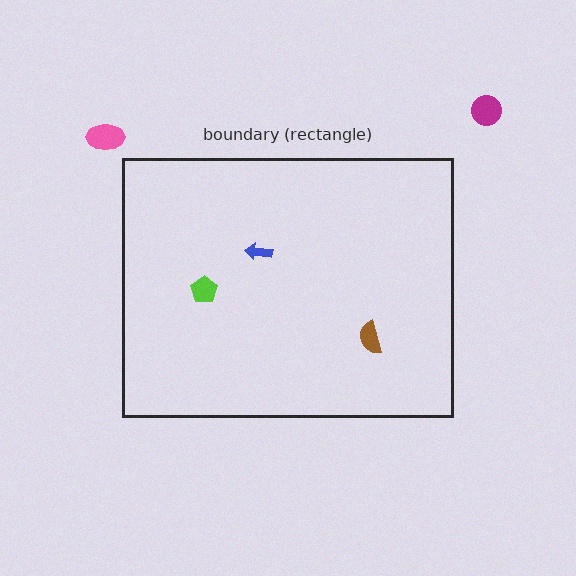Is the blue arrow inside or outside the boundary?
Inside.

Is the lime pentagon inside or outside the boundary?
Inside.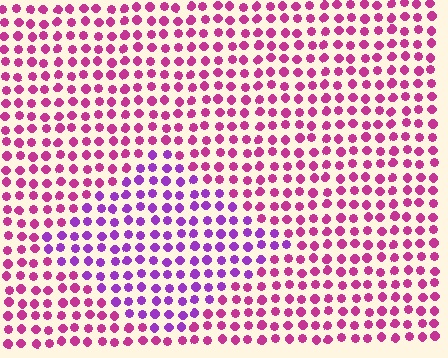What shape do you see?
I see a diamond.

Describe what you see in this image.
The image is filled with small magenta elements in a uniform arrangement. A diamond-shaped region is visible where the elements are tinted to a slightly different hue, forming a subtle color boundary.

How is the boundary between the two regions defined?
The boundary is defined purely by a slight shift in hue (about 38 degrees). Spacing, size, and orientation are identical on both sides.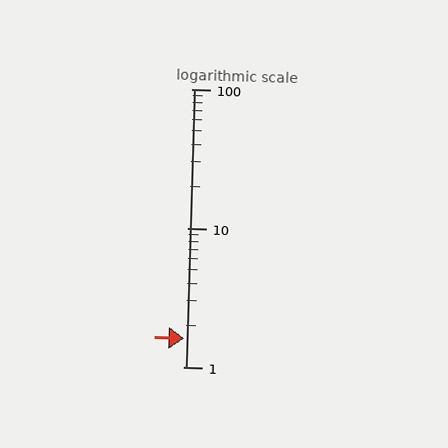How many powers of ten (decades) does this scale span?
The scale spans 2 decades, from 1 to 100.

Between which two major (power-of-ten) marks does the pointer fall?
The pointer is between 1 and 10.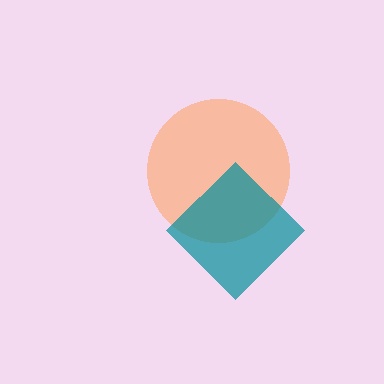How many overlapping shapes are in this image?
There are 2 overlapping shapes in the image.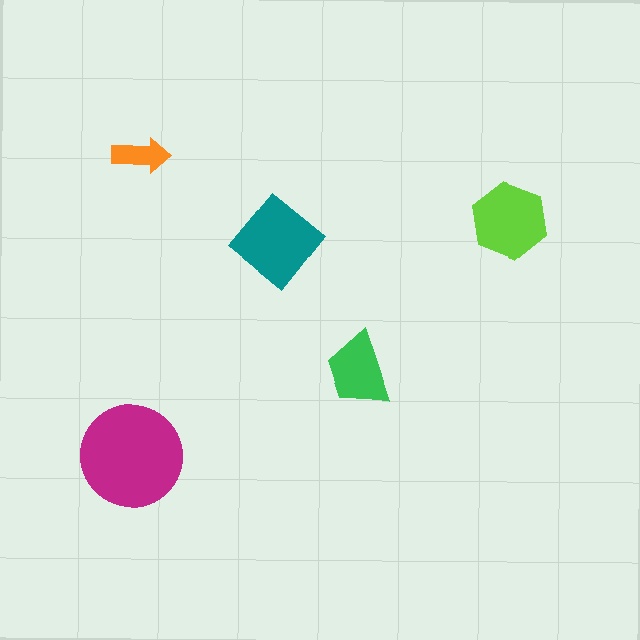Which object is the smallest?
The orange arrow.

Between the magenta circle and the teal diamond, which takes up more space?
The magenta circle.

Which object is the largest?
The magenta circle.